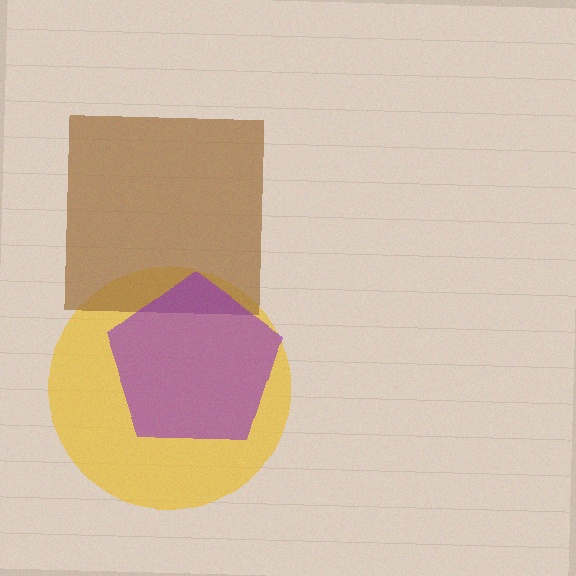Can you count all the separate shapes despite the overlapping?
Yes, there are 3 separate shapes.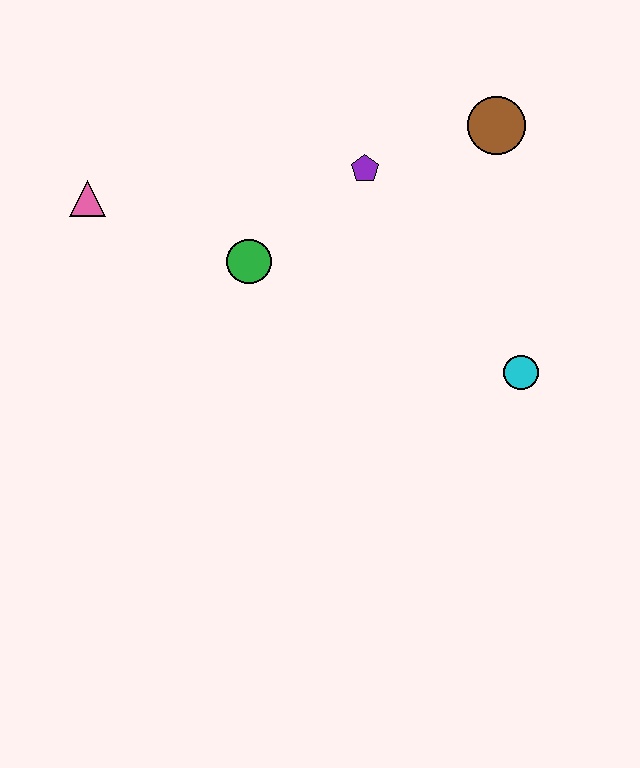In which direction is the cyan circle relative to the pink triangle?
The cyan circle is to the right of the pink triangle.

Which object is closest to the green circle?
The purple pentagon is closest to the green circle.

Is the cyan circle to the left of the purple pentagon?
No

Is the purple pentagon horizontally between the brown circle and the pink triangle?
Yes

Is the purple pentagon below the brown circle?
Yes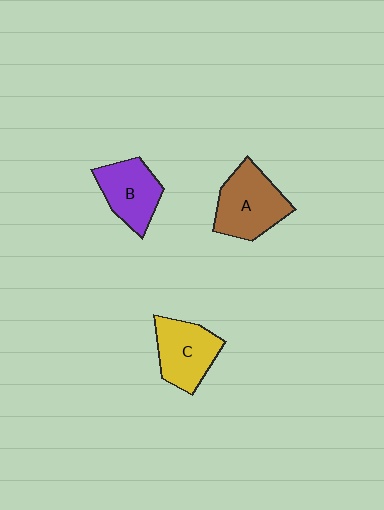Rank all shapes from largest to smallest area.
From largest to smallest: A (brown), C (yellow), B (purple).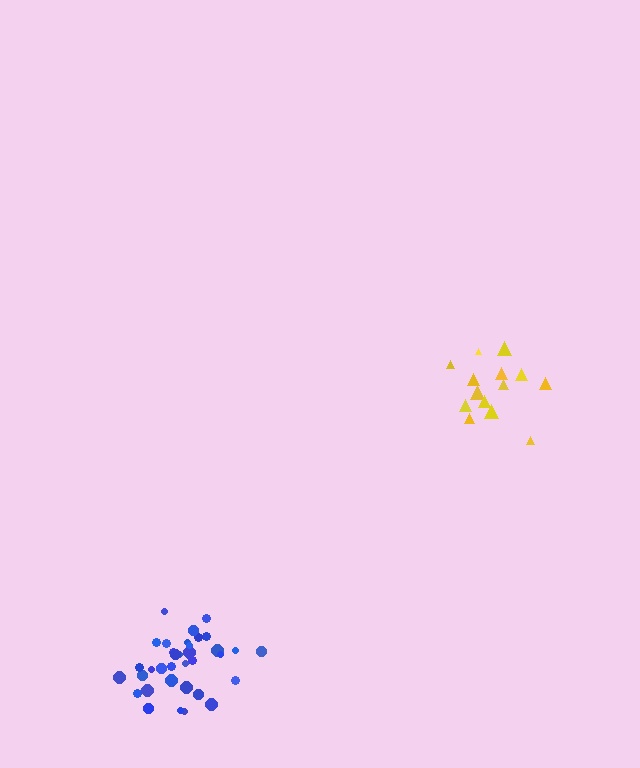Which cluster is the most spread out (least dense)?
Yellow.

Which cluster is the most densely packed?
Blue.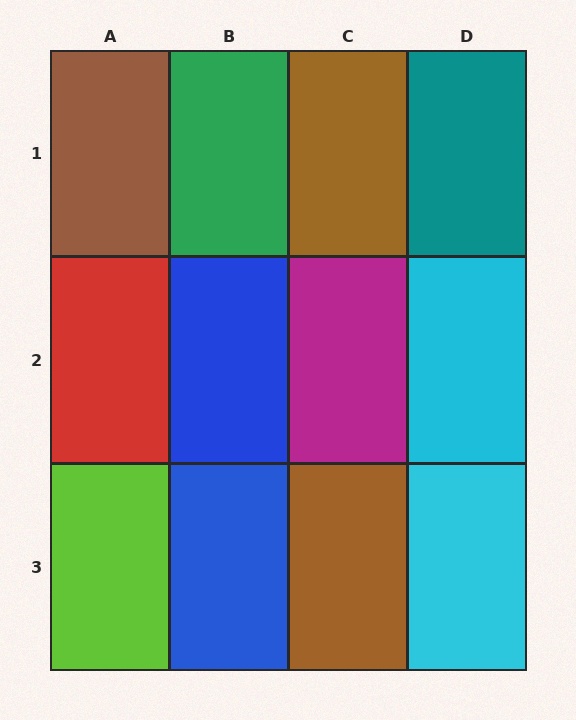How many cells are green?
1 cell is green.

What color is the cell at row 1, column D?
Teal.